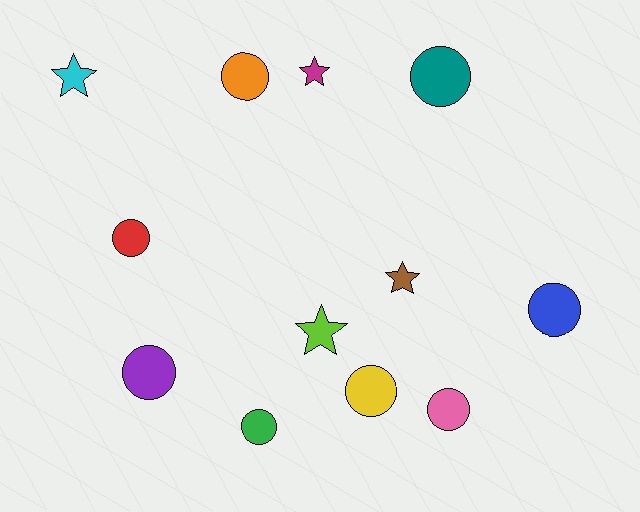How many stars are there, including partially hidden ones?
There are 4 stars.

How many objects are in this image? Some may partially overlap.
There are 12 objects.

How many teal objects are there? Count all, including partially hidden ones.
There is 1 teal object.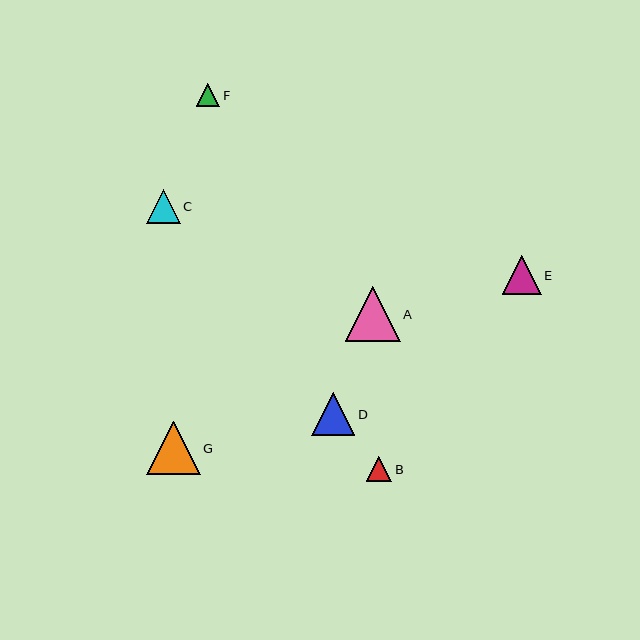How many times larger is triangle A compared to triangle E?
Triangle A is approximately 1.4 times the size of triangle E.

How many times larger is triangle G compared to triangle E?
Triangle G is approximately 1.4 times the size of triangle E.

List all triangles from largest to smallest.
From largest to smallest: A, G, D, E, C, B, F.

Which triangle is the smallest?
Triangle F is the smallest with a size of approximately 23 pixels.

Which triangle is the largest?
Triangle A is the largest with a size of approximately 55 pixels.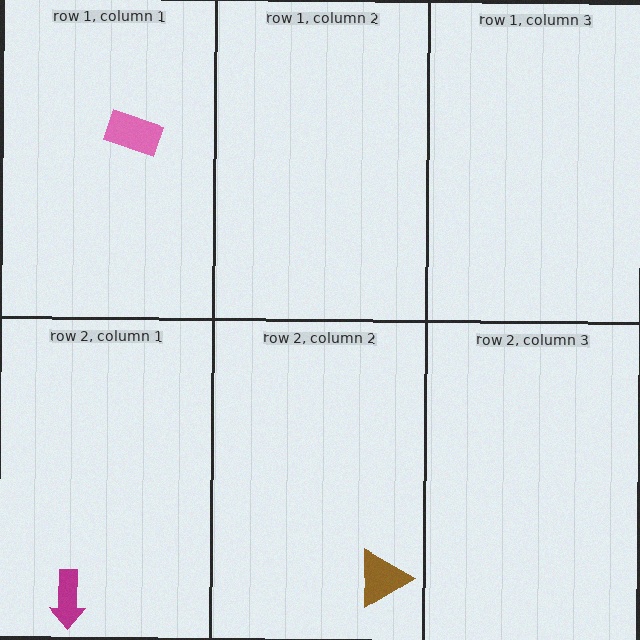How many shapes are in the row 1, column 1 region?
1.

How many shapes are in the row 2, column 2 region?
1.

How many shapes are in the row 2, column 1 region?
1.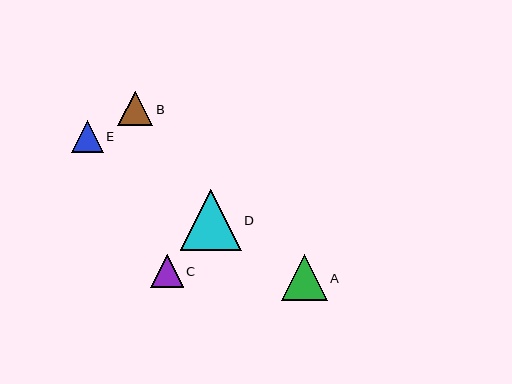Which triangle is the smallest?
Triangle E is the smallest with a size of approximately 32 pixels.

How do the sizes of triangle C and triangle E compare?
Triangle C and triangle E are approximately the same size.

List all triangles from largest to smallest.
From largest to smallest: D, A, B, C, E.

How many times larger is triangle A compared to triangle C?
Triangle A is approximately 1.4 times the size of triangle C.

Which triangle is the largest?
Triangle D is the largest with a size of approximately 60 pixels.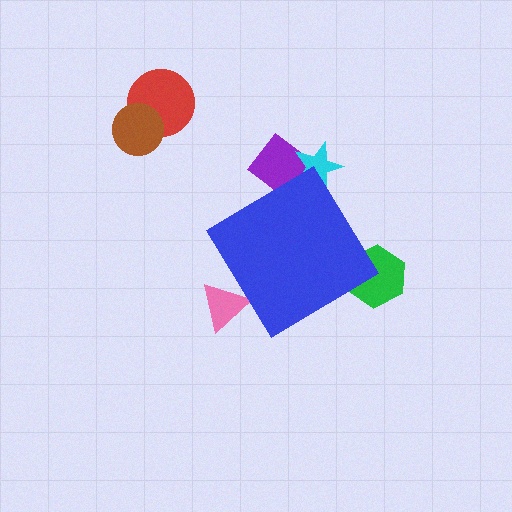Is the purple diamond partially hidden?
Yes, the purple diamond is partially hidden behind the blue diamond.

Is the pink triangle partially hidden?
Yes, the pink triangle is partially hidden behind the blue diamond.